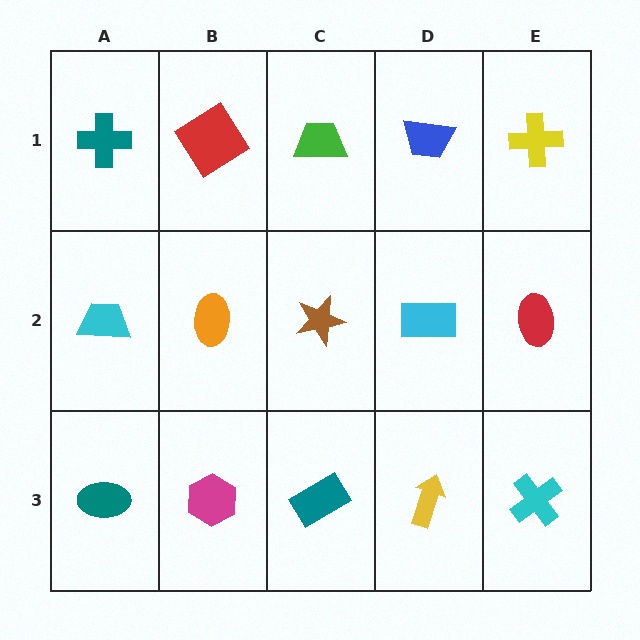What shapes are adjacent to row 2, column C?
A green trapezoid (row 1, column C), a teal rectangle (row 3, column C), an orange ellipse (row 2, column B), a cyan rectangle (row 2, column D).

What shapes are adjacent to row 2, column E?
A yellow cross (row 1, column E), a cyan cross (row 3, column E), a cyan rectangle (row 2, column D).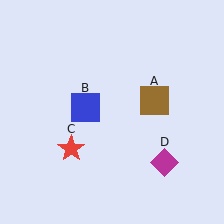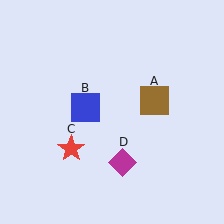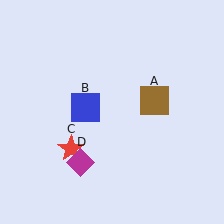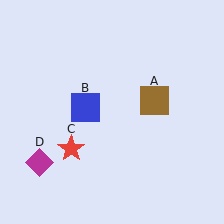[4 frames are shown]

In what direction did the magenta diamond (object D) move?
The magenta diamond (object D) moved left.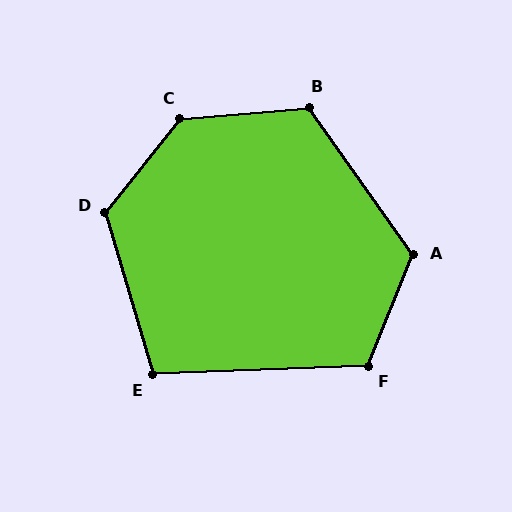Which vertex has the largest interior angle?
C, at approximately 133 degrees.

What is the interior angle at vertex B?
Approximately 121 degrees (obtuse).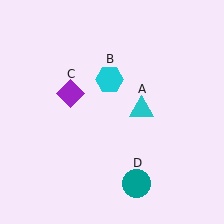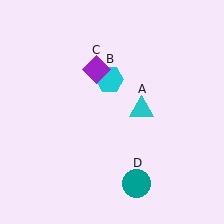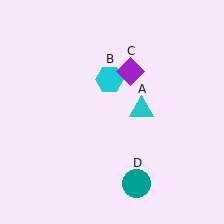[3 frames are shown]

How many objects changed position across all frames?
1 object changed position: purple diamond (object C).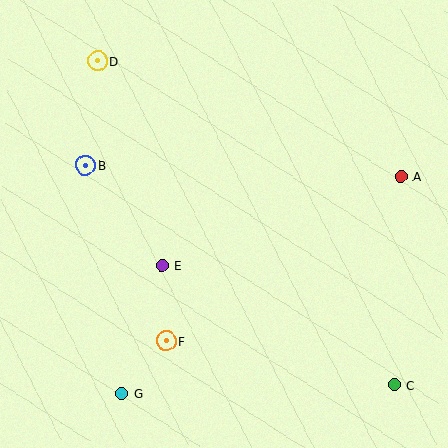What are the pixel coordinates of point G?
Point G is at (122, 393).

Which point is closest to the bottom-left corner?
Point G is closest to the bottom-left corner.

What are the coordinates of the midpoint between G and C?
The midpoint between G and C is at (258, 389).